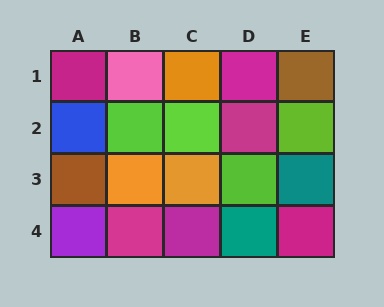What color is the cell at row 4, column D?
Teal.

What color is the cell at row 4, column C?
Magenta.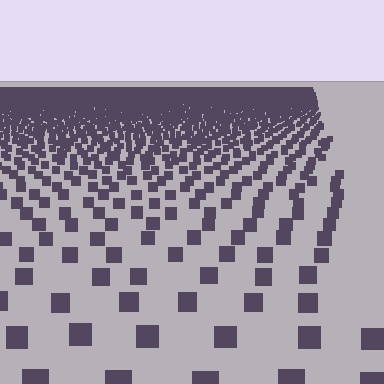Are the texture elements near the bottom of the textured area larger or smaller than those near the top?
Larger. Near the bottom, elements are closer to the viewer and appear at a bigger on-screen size.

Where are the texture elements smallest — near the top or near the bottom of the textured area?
Near the top.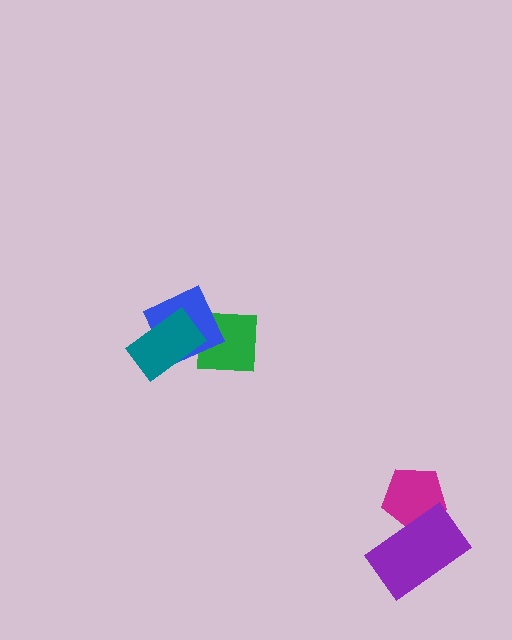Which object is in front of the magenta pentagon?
The purple rectangle is in front of the magenta pentagon.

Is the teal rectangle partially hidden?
No, no other shape covers it.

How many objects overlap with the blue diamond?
2 objects overlap with the blue diamond.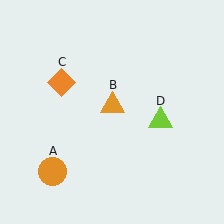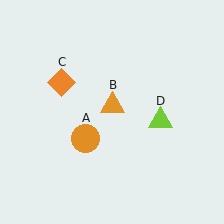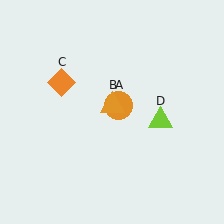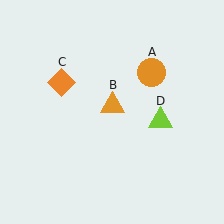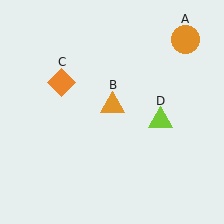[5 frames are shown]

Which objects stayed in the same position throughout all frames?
Orange triangle (object B) and orange diamond (object C) and lime triangle (object D) remained stationary.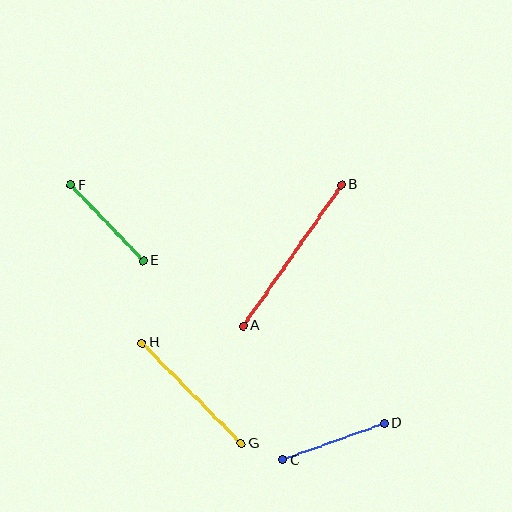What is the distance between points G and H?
The distance is approximately 141 pixels.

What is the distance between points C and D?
The distance is approximately 107 pixels.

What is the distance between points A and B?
The distance is approximately 172 pixels.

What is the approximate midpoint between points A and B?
The midpoint is at approximately (292, 255) pixels.